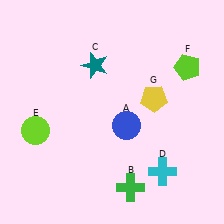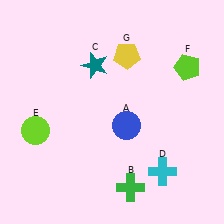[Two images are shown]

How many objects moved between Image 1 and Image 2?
1 object moved between the two images.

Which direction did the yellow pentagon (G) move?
The yellow pentagon (G) moved up.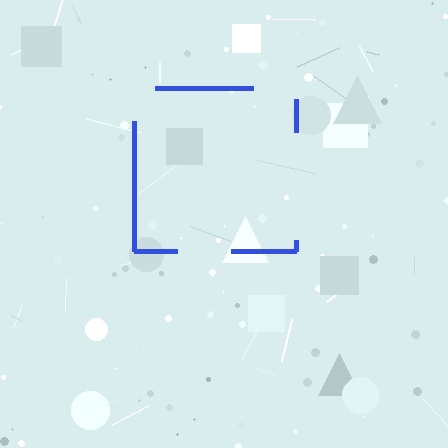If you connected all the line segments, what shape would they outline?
They would outline a square.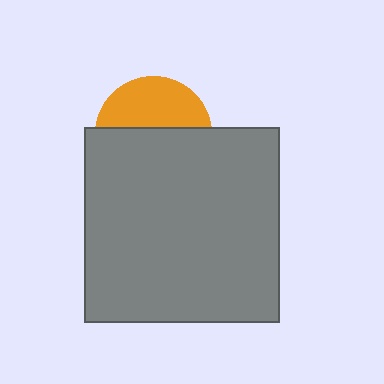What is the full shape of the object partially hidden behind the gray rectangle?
The partially hidden object is an orange circle.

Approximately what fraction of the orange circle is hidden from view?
Roughly 57% of the orange circle is hidden behind the gray rectangle.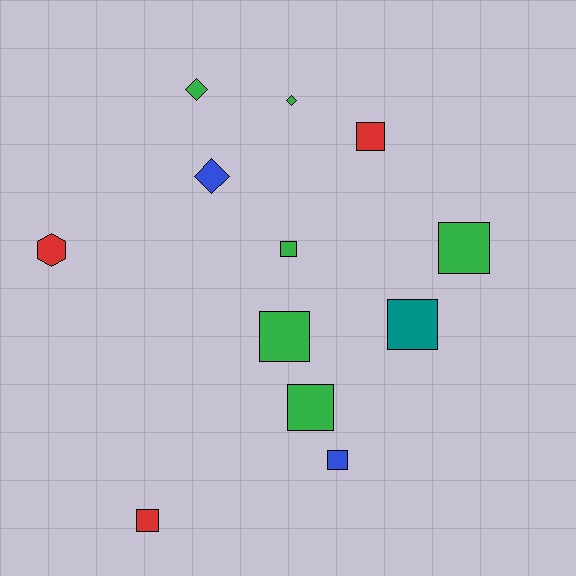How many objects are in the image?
There are 12 objects.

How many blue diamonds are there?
There is 1 blue diamond.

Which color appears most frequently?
Green, with 6 objects.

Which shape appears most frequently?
Square, with 8 objects.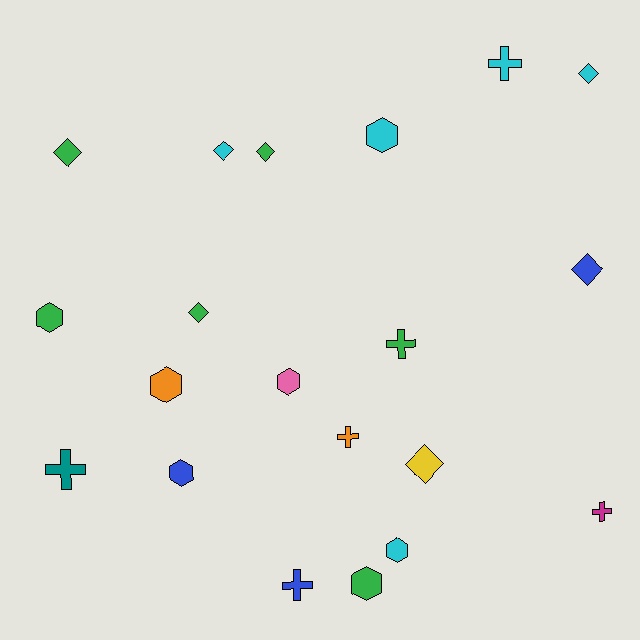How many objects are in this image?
There are 20 objects.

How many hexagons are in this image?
There are 7 hexagons.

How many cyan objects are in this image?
There are 5 cyan objects.